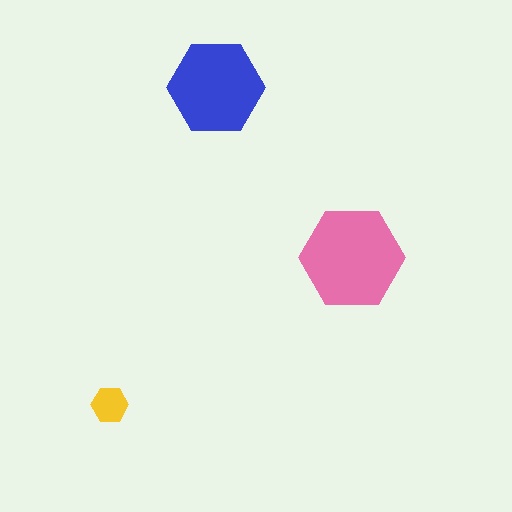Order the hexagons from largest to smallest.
the pink one, the blue one, the yellow one.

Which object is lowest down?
The yellow hexagon is bottommost.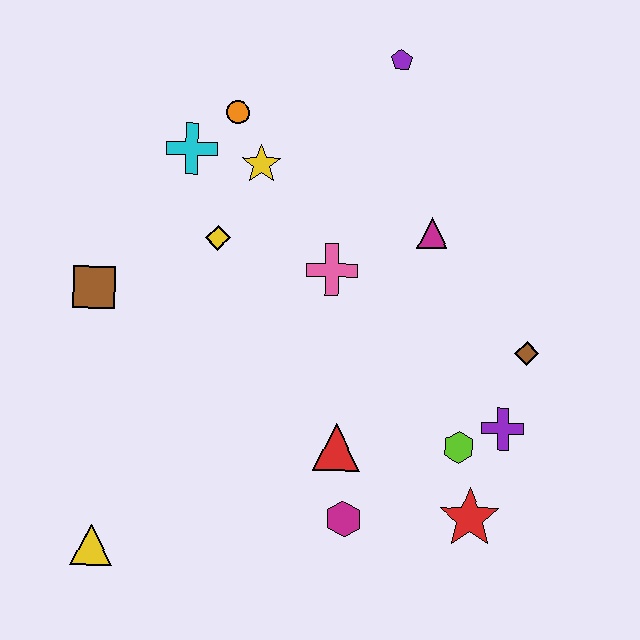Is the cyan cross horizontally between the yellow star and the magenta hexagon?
No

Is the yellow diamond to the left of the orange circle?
Yes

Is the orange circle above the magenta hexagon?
Yes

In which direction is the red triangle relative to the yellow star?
The red triangle is below the yellow star.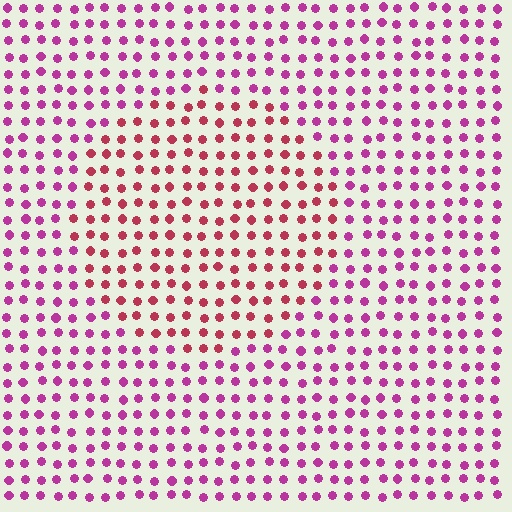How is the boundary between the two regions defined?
The boundary is defined purely by a slight shift in hue (about 34 degrees). Spacing, size, and orientation are identical on both sides.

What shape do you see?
I see a circle.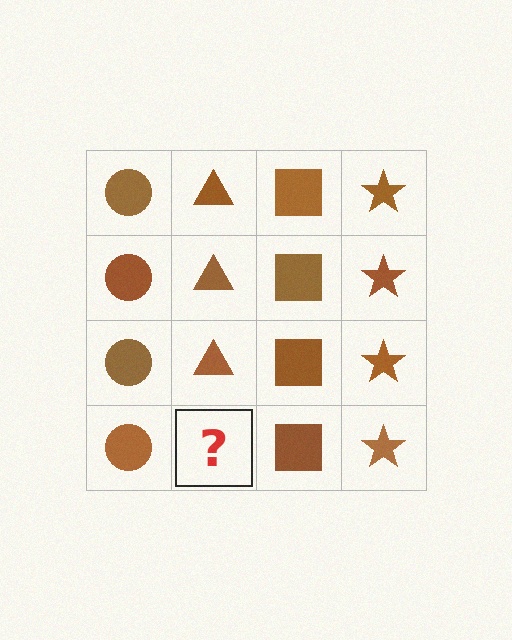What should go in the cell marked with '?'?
The missing cell should contain a brown triangle.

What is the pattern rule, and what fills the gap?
The rule is that each column has a consistent shape. The gap should be filled with a brown triangle.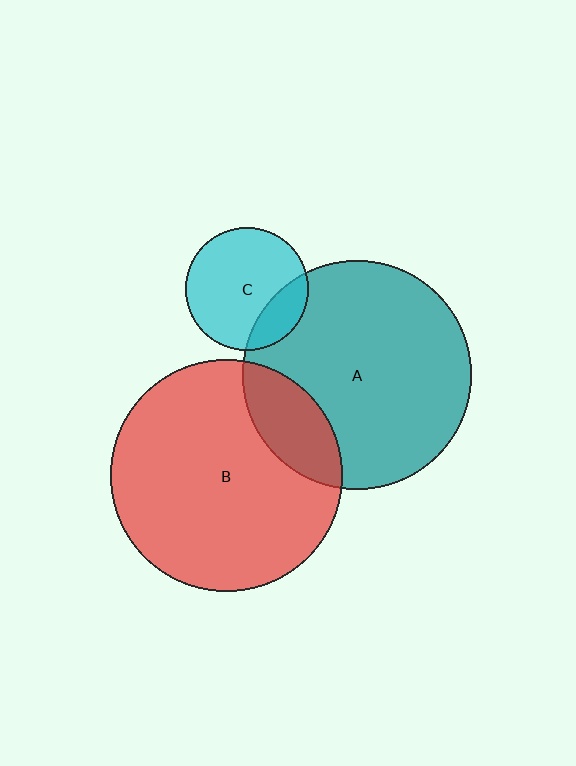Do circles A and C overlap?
Yes.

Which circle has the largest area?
Circle B (red).